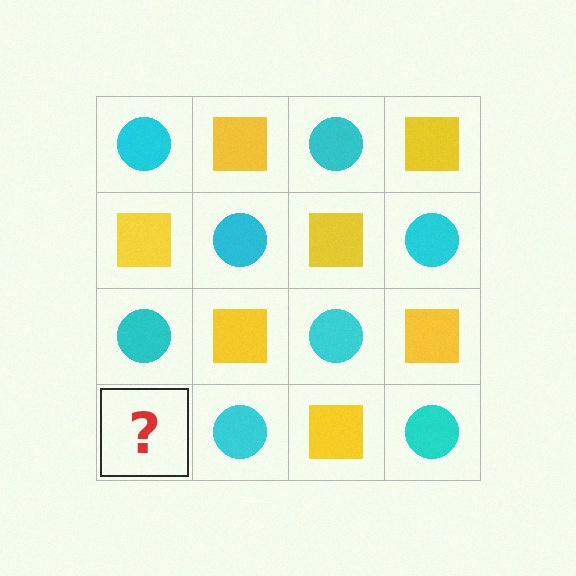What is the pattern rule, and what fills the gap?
The rule is that it alternates cyan circle and yellow square in a checkerboard pattern. The gap should be filled with a yellow square.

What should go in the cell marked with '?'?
The missing cell should contain a yellow square.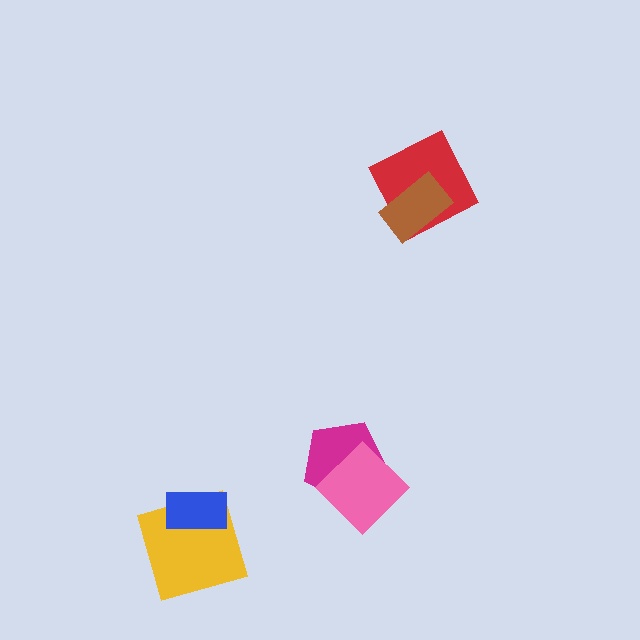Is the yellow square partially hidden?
Yes, it is partially covered by another shape.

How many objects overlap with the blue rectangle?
1 object overlaps with the blue rectangle.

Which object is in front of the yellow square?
The blue rectangle is in front of the yellow square.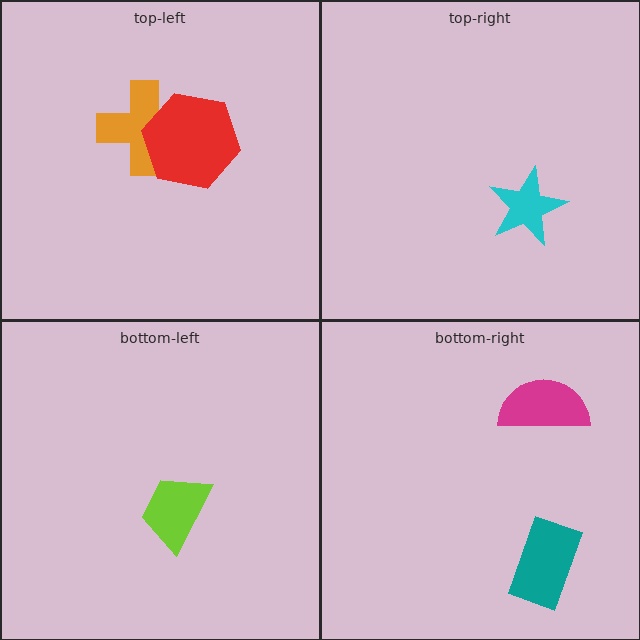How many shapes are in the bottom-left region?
1.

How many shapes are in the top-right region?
1.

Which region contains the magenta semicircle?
The bottom-right region.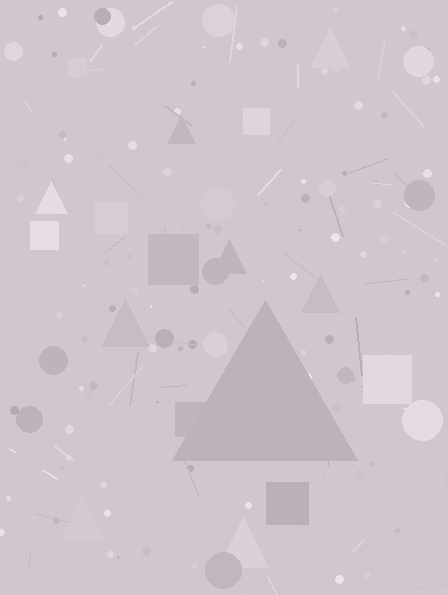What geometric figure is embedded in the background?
A triangle is embedded in the background.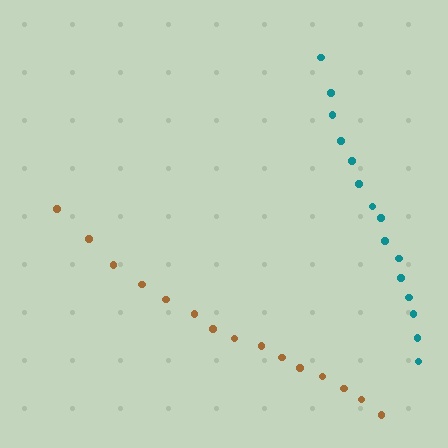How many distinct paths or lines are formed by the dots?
There are 2 distinct paths.